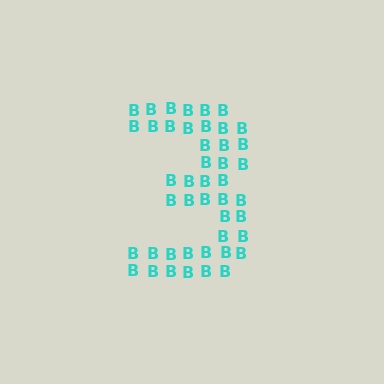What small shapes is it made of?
It is made of small letter B's.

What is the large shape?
The large shape is the digit 3.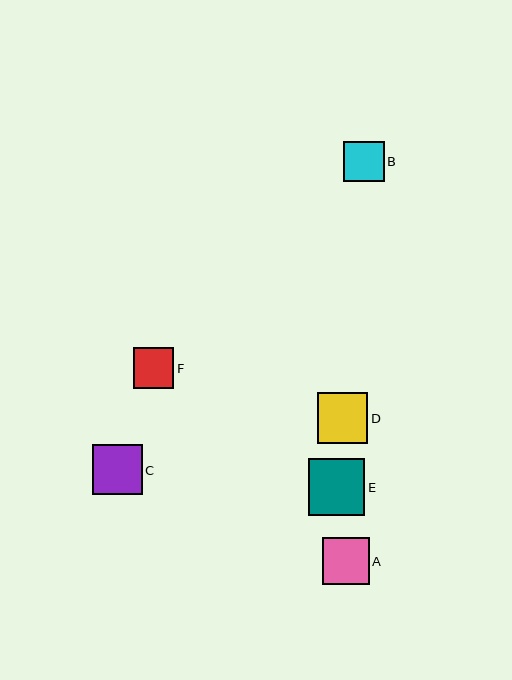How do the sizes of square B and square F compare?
Square B and square F are approximately the same size.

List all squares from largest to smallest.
From largest to smallest: E, D, C, A, B, F.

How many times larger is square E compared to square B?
Square E is approximately 1.4 times the size of square B.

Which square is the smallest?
Square F is the smallest with a size of approximately 40 pixels.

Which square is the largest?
Square E is the largest with a size of approximately 56 pixels.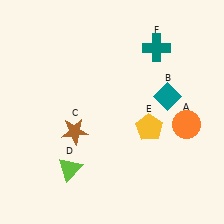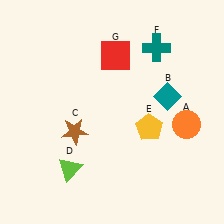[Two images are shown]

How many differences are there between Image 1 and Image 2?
There is 1 difference between the two images.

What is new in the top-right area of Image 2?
A red square (G) was added in the top-right area of Image 2.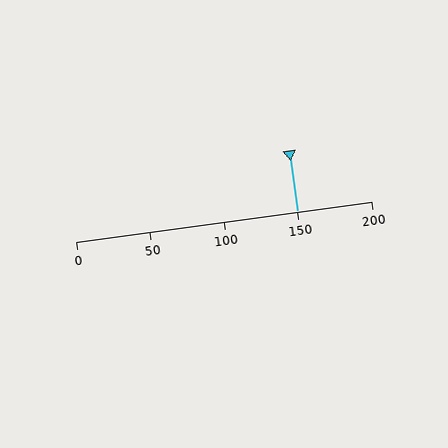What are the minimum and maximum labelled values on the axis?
The axis runs from 0 to 200.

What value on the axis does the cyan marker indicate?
The marker indicates approximately 150.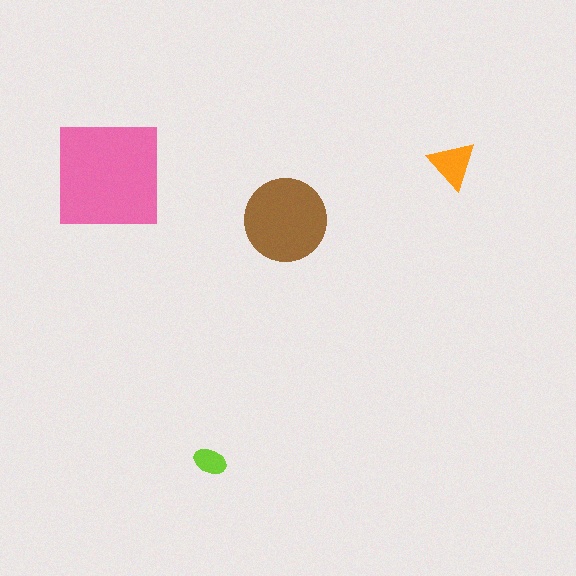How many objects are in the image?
There are 4 objects in the image.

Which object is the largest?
The pink square.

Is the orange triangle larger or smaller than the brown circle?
Smaller.